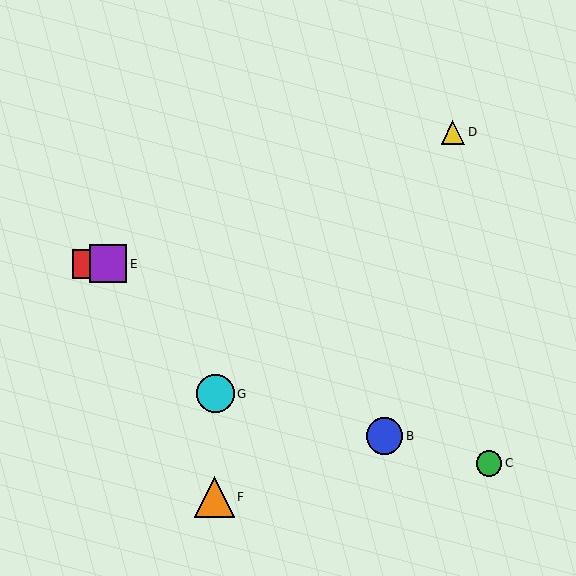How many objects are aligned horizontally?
2 objects (A, E) are aligned horizontally.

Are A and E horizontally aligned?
Yes, both are at y≈264.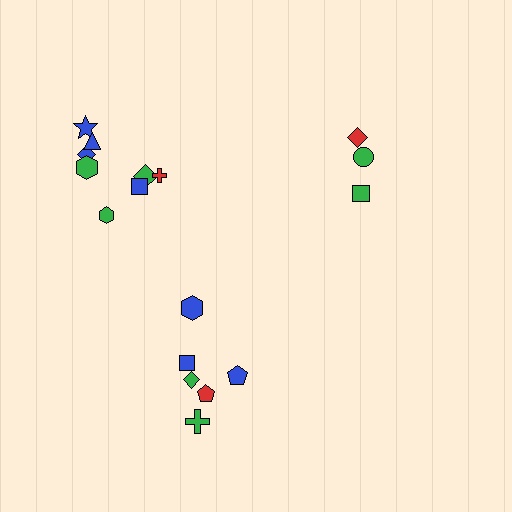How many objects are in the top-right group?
There are 3 objects.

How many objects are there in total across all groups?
There are 17 objects.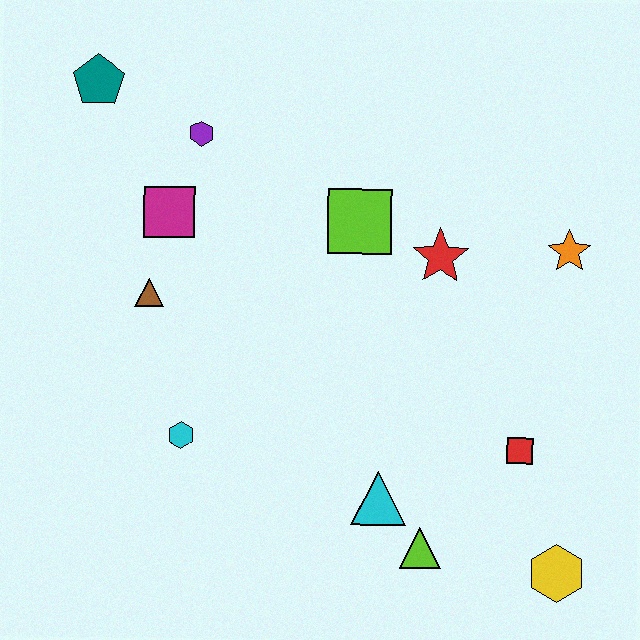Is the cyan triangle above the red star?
No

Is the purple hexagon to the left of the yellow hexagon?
Yes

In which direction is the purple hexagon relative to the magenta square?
The purple hexagon is above the magenta square.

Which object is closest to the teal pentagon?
The purple hexagon is closest to the teal pentagon.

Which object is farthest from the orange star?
The teal pentagon is farthest from the orange star.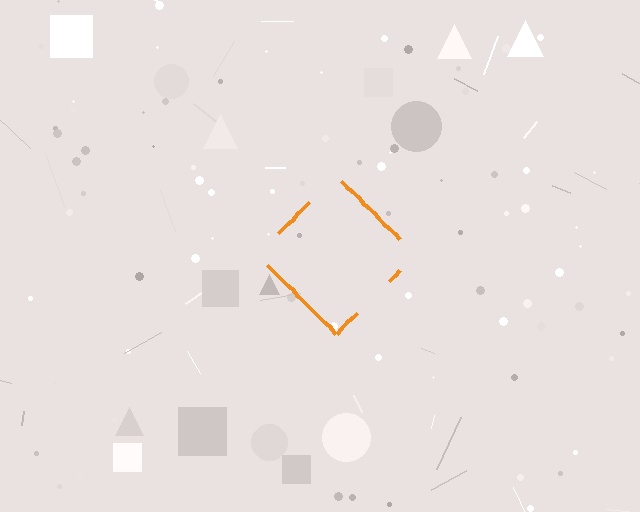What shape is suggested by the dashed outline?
The dashed outline suggests a diamond.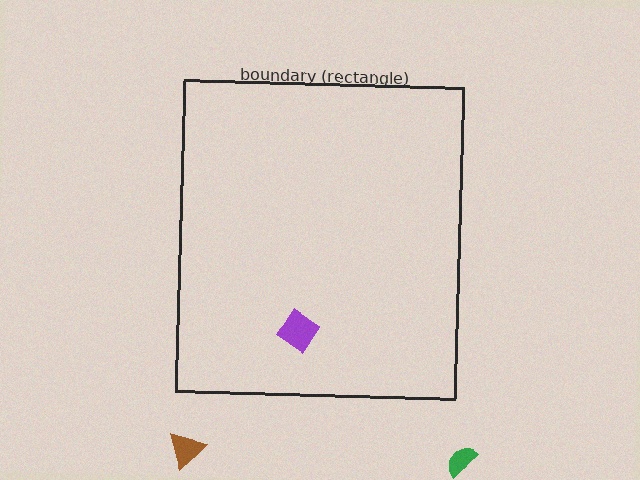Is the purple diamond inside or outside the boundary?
Inside.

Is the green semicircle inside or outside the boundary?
Outside.